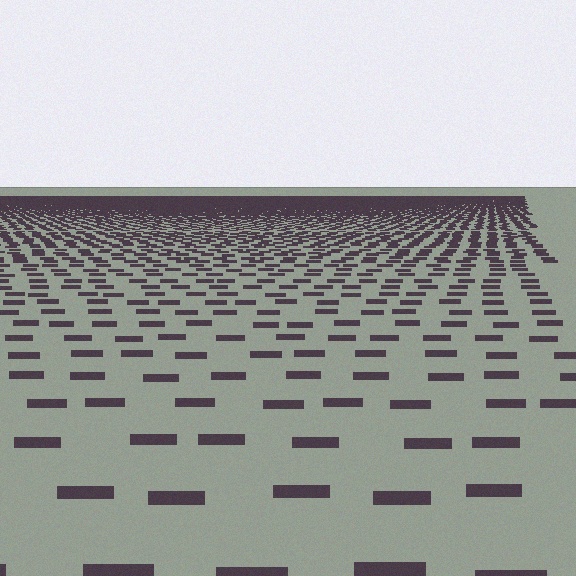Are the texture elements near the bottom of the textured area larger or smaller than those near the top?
Larger. Near the bottom, elements are closer to the viewer and appear at a bigger on-screen size.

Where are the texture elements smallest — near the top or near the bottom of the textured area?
Near the top.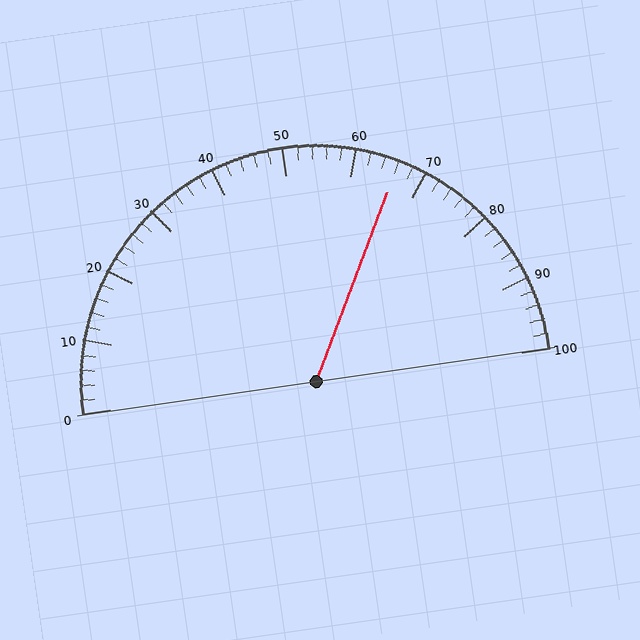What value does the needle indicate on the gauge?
The needle indicates approximately 66.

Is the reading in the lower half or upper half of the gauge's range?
The reading is in the upper half of the range (0 to 100).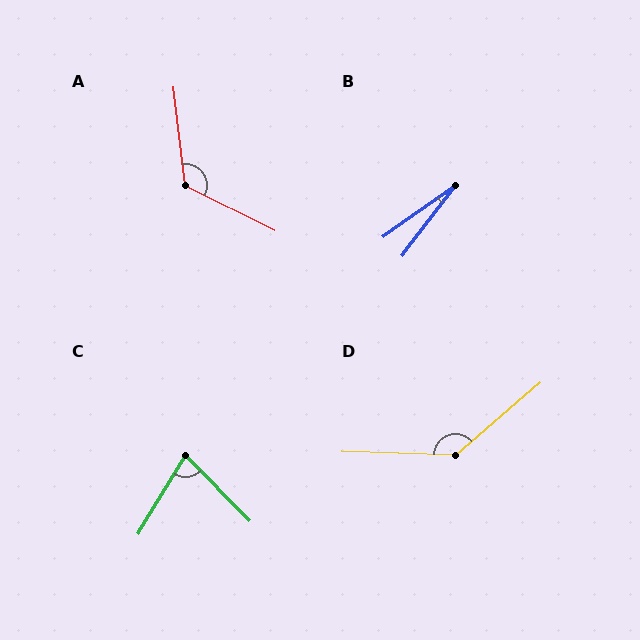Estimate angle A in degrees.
Approximately 123 degrees.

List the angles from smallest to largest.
B (17°), C (76°), A (123°), D (138°).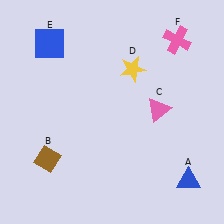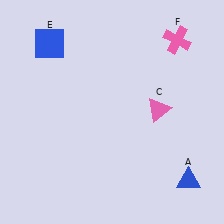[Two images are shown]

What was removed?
The brown diamond (B), the yellow star (D) were removed in Image 2.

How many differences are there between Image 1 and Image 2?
There are 2 differences between the two images.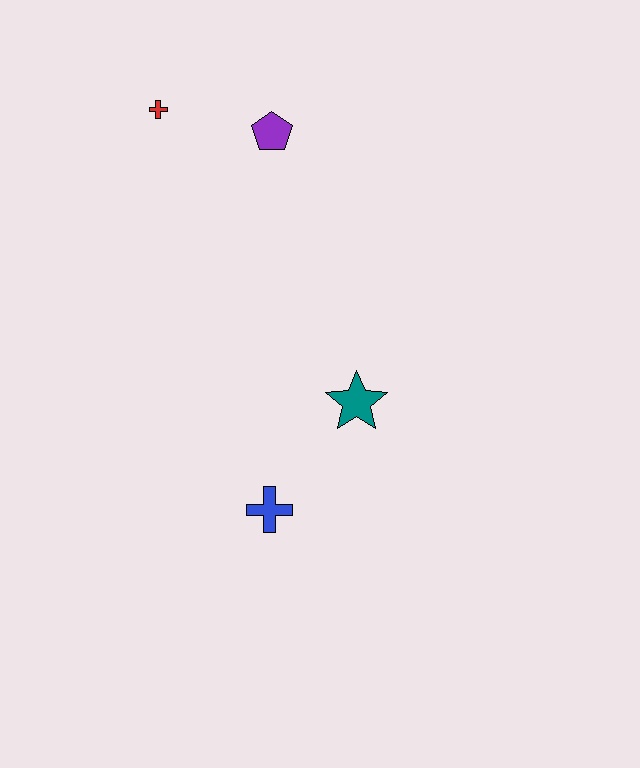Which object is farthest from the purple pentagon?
The blue cross is farthest from the purple pentagon.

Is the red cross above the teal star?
Yes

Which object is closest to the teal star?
The blue cross is closest to the teal star.